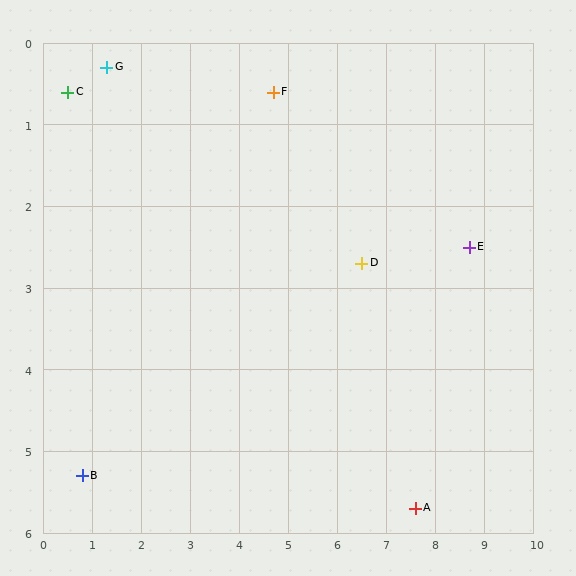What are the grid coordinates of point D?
Point D is at approximately (6.5, 2.7).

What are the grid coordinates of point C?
Point C is at approximately (0.5, 0.6).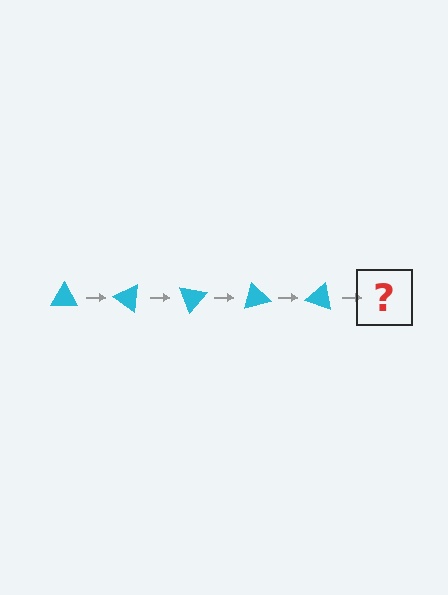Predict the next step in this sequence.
The next step is a cyan triangle rotated 175 degrees.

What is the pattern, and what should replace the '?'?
The pattern is that the triangle rotates 35 degrees each step. The '?' should be a cyan triangle rotated 175 degrees.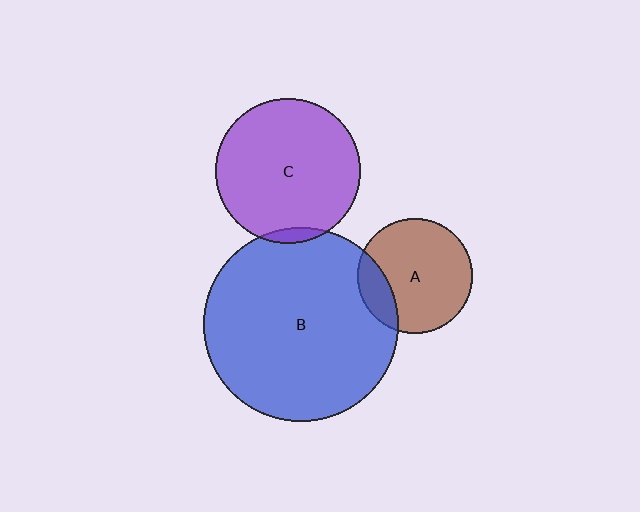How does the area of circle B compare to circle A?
Approximately 2.9 times.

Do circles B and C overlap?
Yes.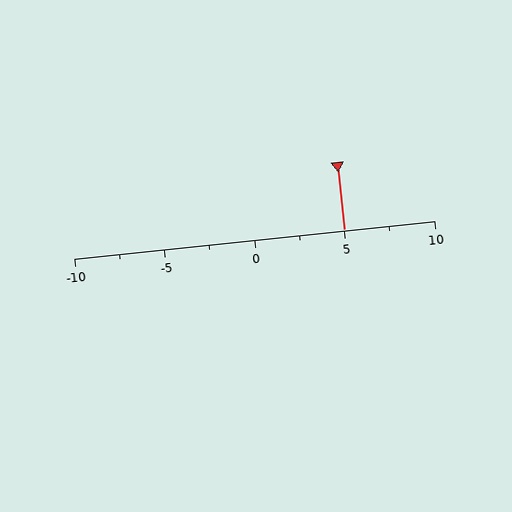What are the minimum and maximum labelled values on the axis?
The axis runs from -10 to 10.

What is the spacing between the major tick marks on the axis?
The major ticks are spaced 5 apart.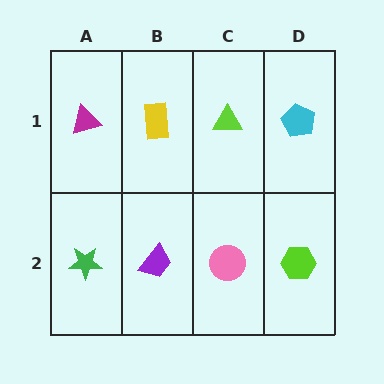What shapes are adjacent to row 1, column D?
A lime hexagon (row 2, column D), a lime triangle (row 1, column C).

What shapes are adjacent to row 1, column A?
A green star (row 2, column A), a yellow rectangle (row 1, column B).